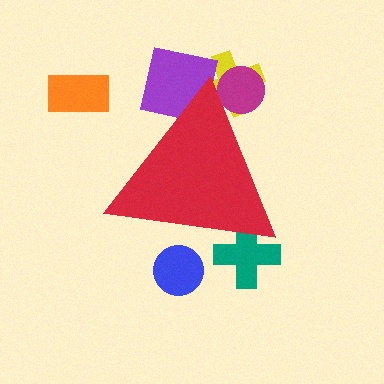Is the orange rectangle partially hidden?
No, the orange rectangle is fully visible.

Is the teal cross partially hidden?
Yes, the teal cross is partially hidden behind the red triangle.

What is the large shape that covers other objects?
A red triangle.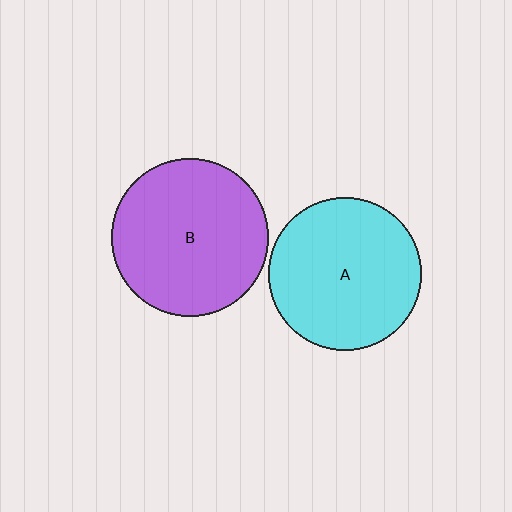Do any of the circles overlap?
No, none of the circles overlap.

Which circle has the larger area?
Circle B (purple).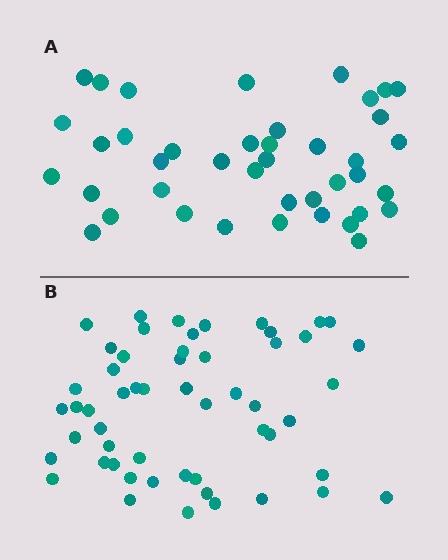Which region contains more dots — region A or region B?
Region B (the bottom region) has more dots.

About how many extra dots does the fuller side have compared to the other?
Region B has approximately 15 more dots than region A.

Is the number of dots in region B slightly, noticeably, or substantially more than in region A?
Region B has noticeably more, but not dramatically so. The ratio is roughly 1.3 to 1.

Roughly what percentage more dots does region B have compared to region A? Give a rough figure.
About 30% more.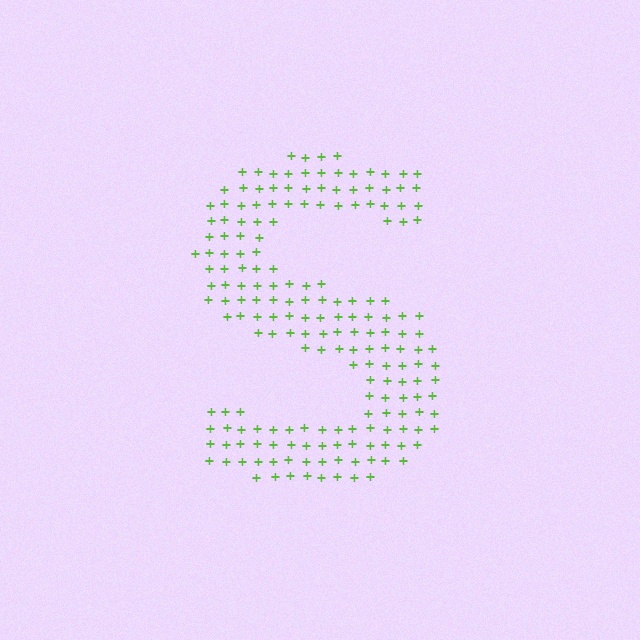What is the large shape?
The large shape is the letter S.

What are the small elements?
The small elements are plus signs.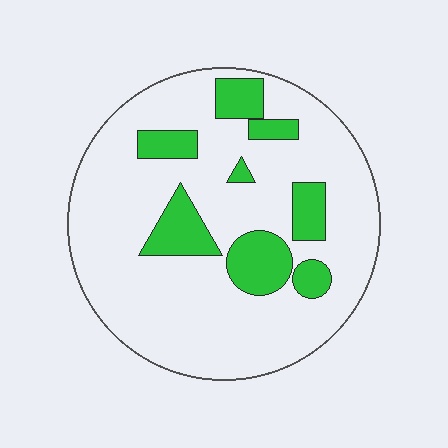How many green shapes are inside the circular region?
8.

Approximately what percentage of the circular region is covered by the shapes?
Approximately 20%.